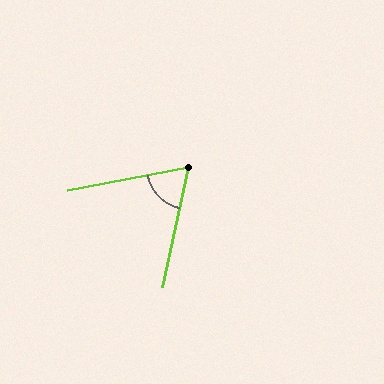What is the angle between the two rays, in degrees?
Approximately 67 degrees.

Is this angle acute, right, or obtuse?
It is acute.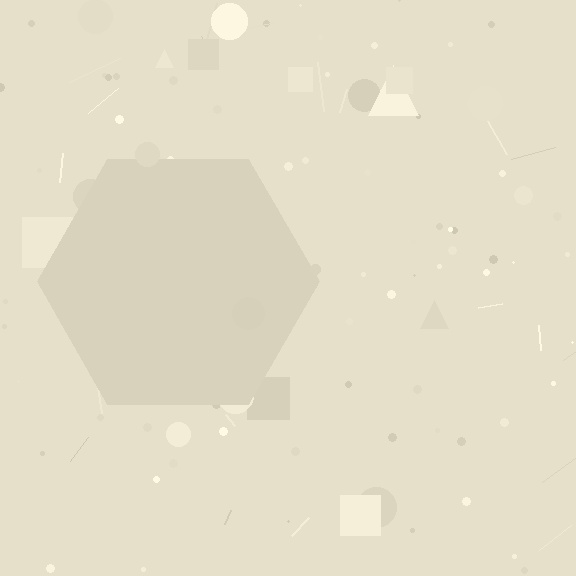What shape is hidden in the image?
A hexagon is hidden in the image.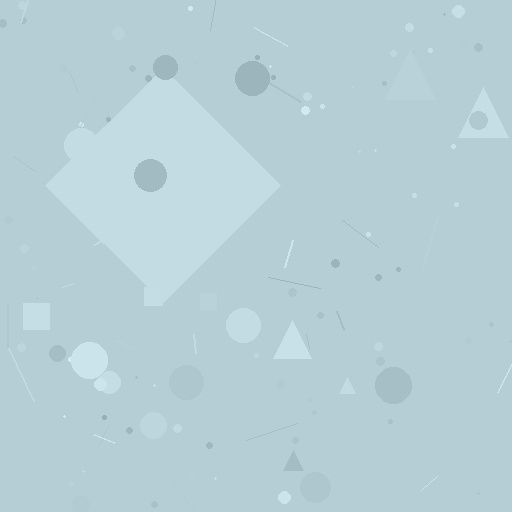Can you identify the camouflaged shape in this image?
The camouflaged shape is a diamond.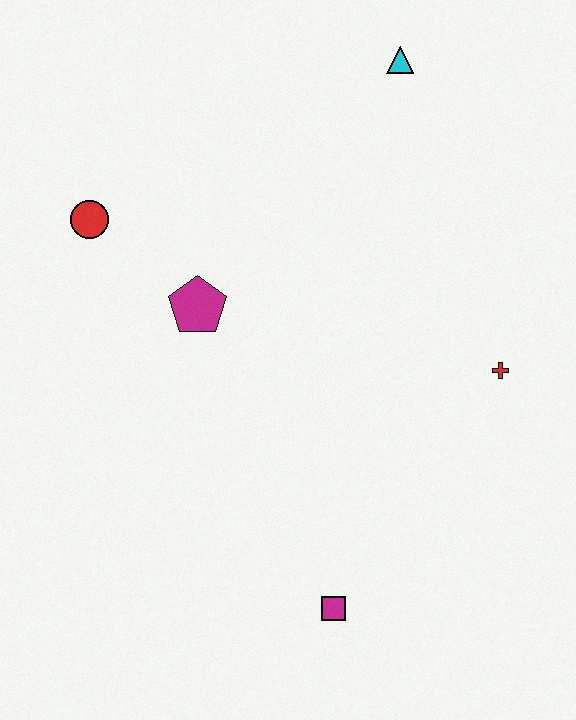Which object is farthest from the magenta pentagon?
The magenta square is farthest from the magenta pentagon.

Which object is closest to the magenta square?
The red cross is closest to the magenta square.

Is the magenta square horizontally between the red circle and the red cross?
Yes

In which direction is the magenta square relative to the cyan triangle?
The magenta square is below the cyan triangle.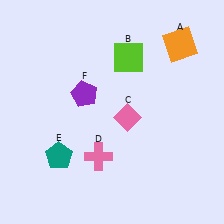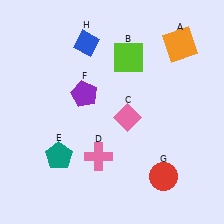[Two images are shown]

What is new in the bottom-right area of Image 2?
A red circle (G) was added in the bottom-right area of Image 2.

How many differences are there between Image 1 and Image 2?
There are 2 differences between the two images.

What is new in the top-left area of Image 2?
A blue diamond (H) was added in the top-left area of Image 2.